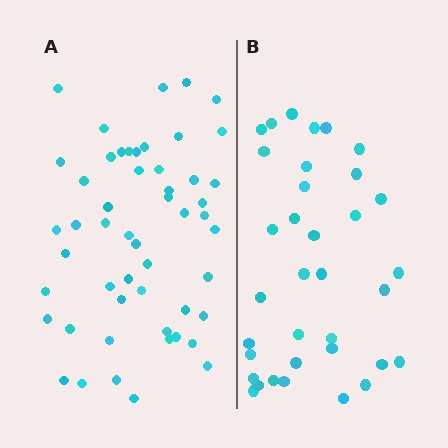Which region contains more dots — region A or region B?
Region A (the left region) has more dots.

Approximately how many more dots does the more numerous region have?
Region A has approximately 15 more dots than region B.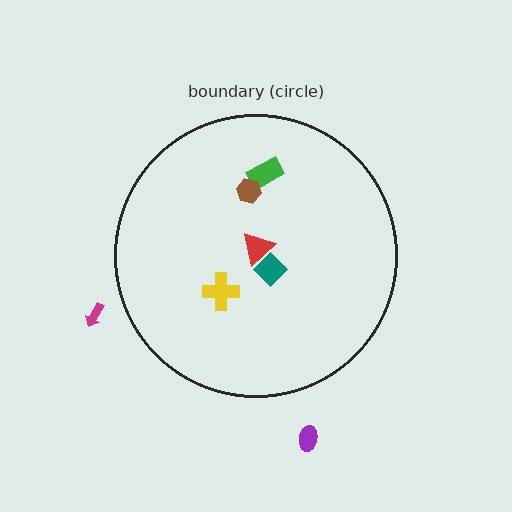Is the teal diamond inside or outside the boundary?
Inside.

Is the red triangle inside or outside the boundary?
Inside.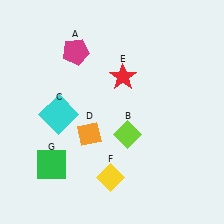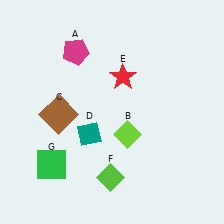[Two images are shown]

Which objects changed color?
C changed from cyan to brown. D changed from orange to teal. F changed from yellow to lime.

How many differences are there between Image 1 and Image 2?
There are 3 differences between the two images.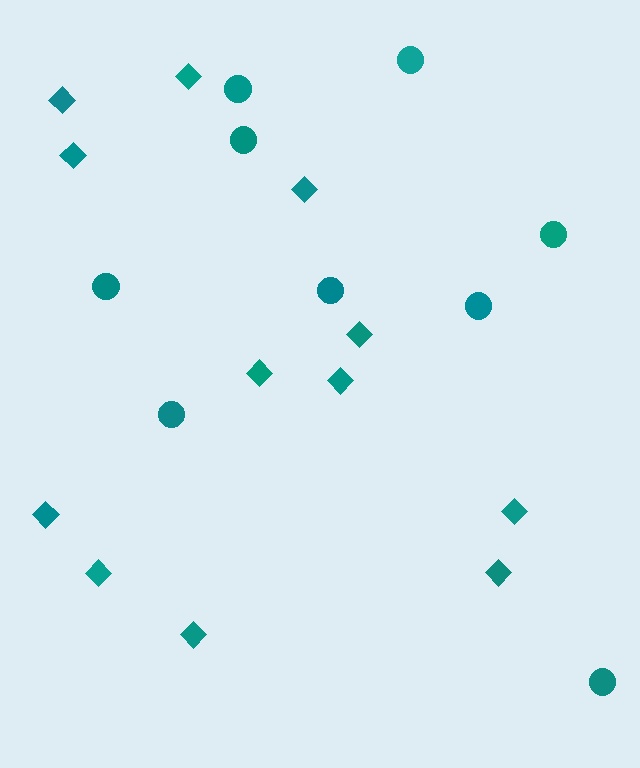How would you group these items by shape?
There are 2 groups: one group of diamonds (12) and one group of circles (9).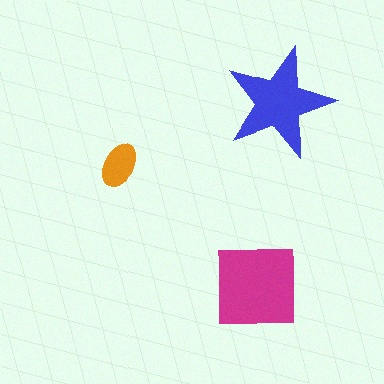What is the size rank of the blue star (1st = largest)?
2nd.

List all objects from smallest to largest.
The orange ellipse, the blue star, the magenta square.